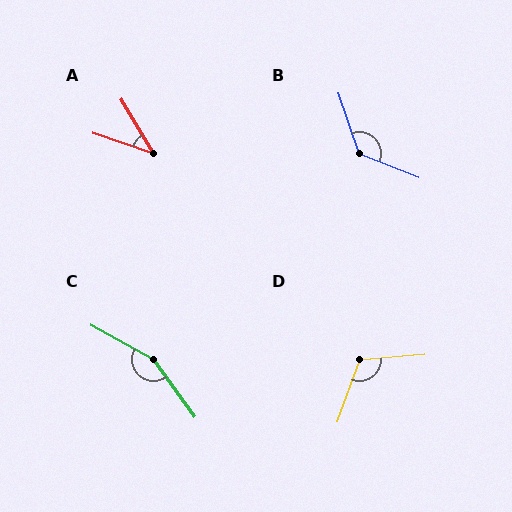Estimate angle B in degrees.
Approximately 130 degrees.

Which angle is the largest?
C, at approximately 155 degrees.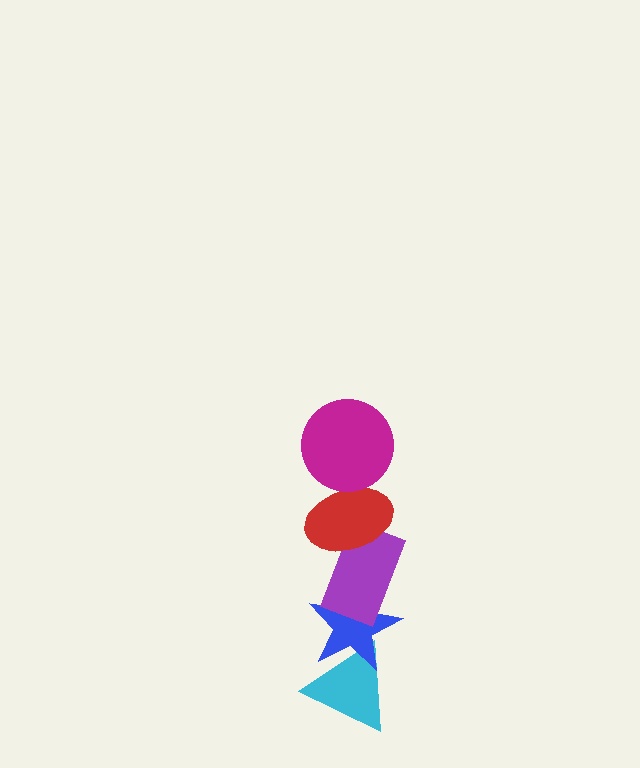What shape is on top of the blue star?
The purple rectangle is on top of the blue star.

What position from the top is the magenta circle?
The magenta circle is 1st from the top.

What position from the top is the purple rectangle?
The purple rectangle is 3rd from the top.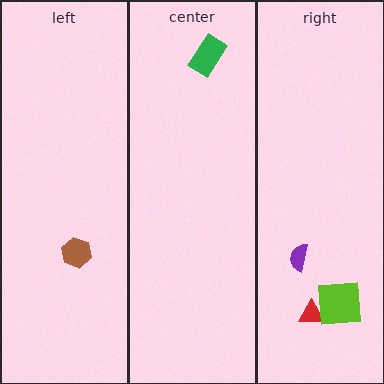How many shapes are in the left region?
1.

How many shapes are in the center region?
1.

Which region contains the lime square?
The right region.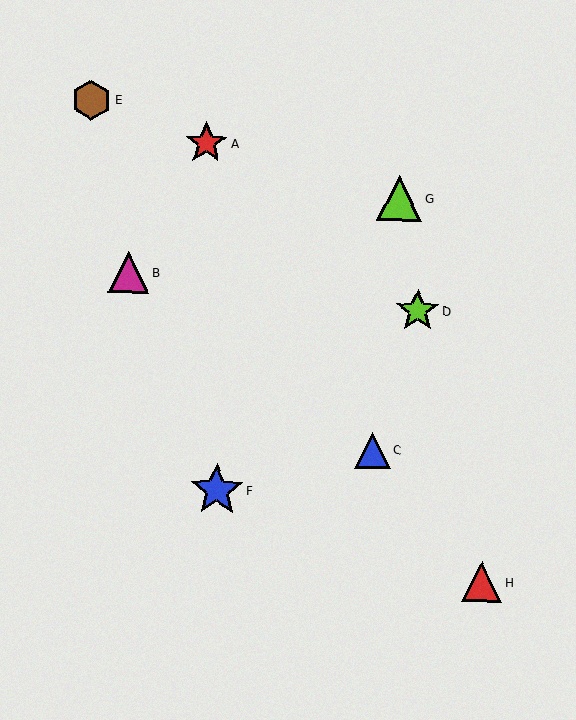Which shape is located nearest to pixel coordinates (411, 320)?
The lime star (labeled D) at (418, 311) is nearest to that location.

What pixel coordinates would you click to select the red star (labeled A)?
Click at (206, 143) to select the red star A.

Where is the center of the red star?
The center of the red star is at (206, 143).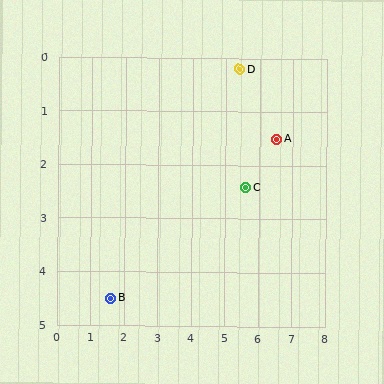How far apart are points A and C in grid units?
Points A and C are about 1.3 grid units apart.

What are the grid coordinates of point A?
Point A is at approximately (6.5, 1.5).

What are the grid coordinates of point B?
Point B is at approximately (1.6, 4.5).